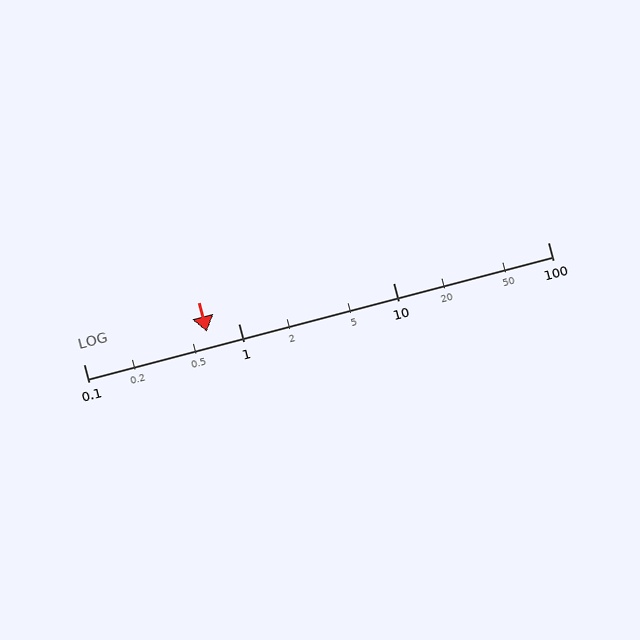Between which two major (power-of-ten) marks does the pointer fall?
The pointer is between 0.1 and 1.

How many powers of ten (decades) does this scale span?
The scale spans 3 decades, from 0.1 to 100.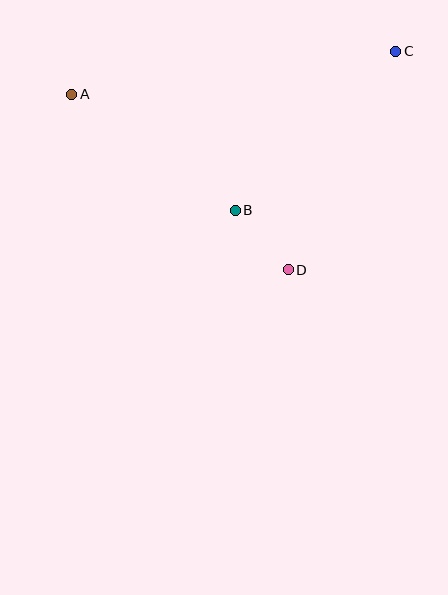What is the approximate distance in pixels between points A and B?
The distance between A and B is approximately 201 pixels.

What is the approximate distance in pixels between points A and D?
The distance between A and D is approximately 279 pixels.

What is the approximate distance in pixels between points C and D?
The distance between C and D is approximately 244 pixels.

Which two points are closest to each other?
Points B and D are closest to each other.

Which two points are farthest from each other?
Points A and C are farthest from each other.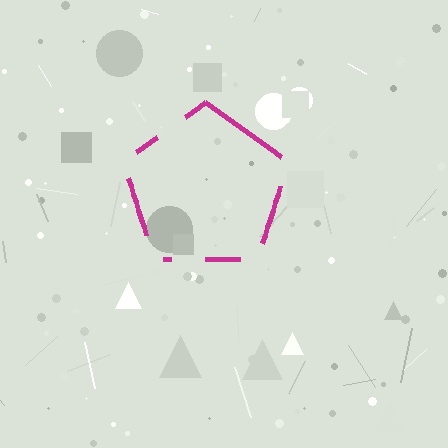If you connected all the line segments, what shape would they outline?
They would outline a pentagon.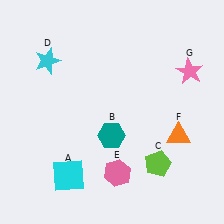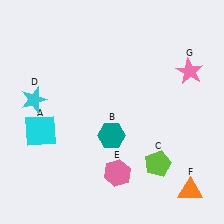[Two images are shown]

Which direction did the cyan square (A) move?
The cyan square (A) moved up.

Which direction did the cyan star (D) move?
The cyan star (D) moved down.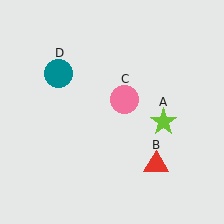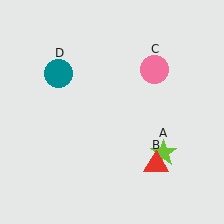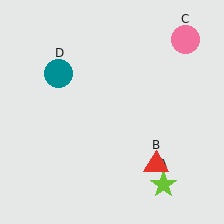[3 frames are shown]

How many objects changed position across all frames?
2 objects changed position: lime star (object A), pink circle (object C).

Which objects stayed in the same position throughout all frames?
Red triangle (object B) and teal circle (object D) remained stationary.